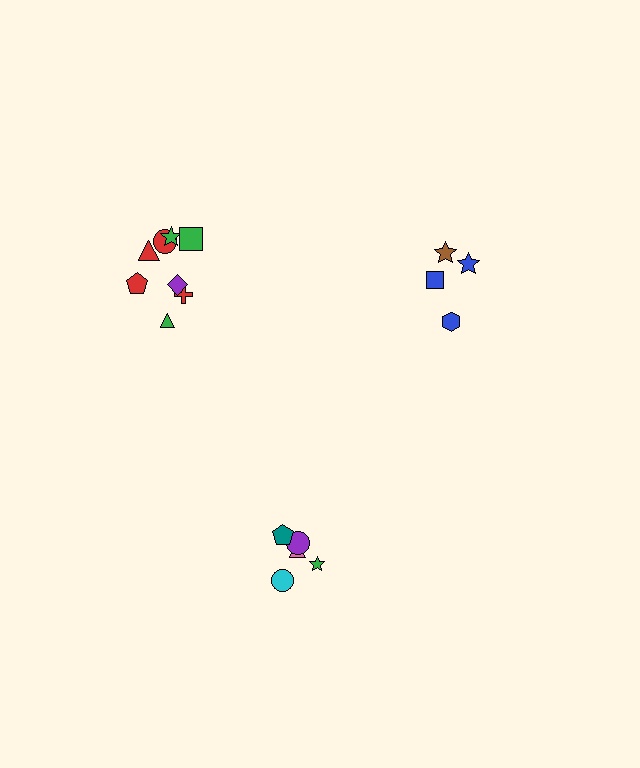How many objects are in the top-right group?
There are 4 objects.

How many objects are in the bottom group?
There are 5 objects.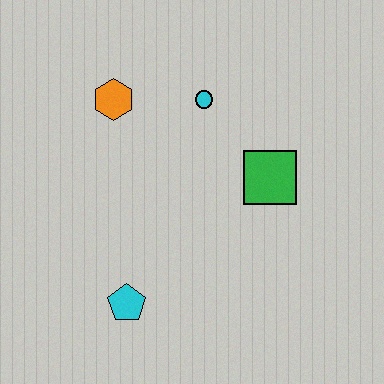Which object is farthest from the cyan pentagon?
The cyan circle is farthest from the cyan pentagon.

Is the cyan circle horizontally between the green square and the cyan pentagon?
Yes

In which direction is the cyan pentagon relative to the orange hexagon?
The cyan pentagon is below the orange hexagon.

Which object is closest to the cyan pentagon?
The green square is closest to the cyan pentagon.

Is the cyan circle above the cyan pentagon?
Yes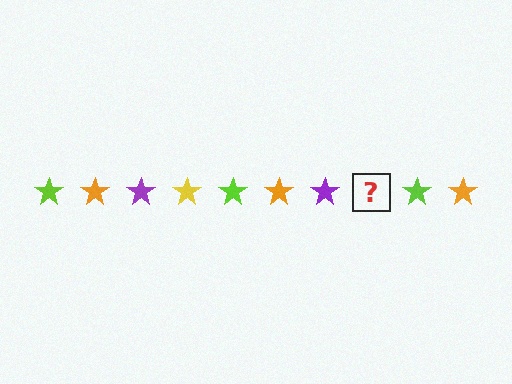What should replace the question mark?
The question mark should be replaced with a yellow star.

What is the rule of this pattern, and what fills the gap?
The rule is that the pattern cycles through lime, orange, purple, yellow stars. The gap should be filled with a yellow star.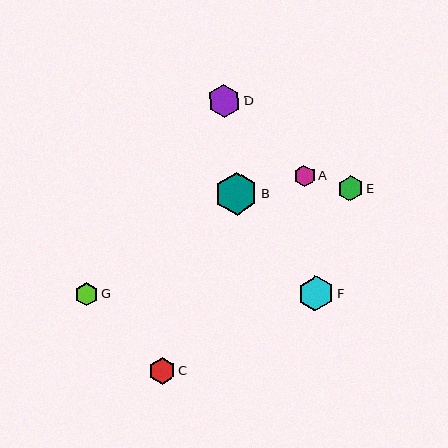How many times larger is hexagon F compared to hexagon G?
Hexagon F is approximately 1.5 times the size of hexagon G.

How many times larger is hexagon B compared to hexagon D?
Hexagon B is approximately 1.3 times the size of hexagon D.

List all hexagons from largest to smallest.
From largest to smallest: B, F, D, C, E, G, A.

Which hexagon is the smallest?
Hexagon A is the smallest with a size of approximately 21 pixels.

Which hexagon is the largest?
Hexagon B is the largest with a size of approximately 43 pixels.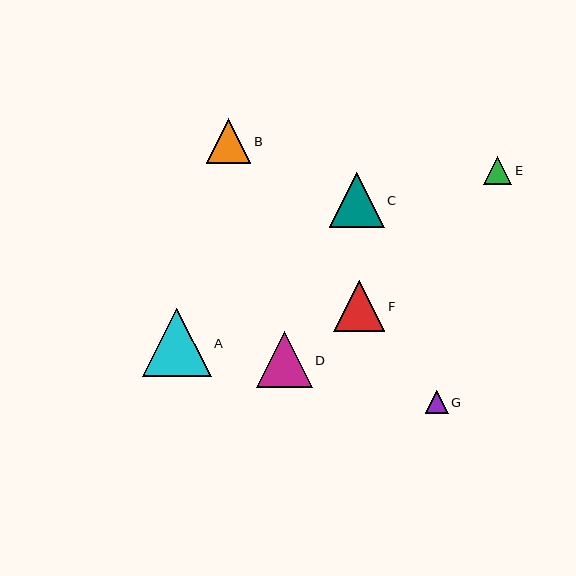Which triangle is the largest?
Triangle A is the largest with a size of approximately 68 pixels.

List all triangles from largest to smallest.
From largest to smallest: A, D, C, F, B, E, G.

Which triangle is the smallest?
Triangle G is the smallest with a size of approximately 23 pixels.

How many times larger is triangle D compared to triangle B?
Triangle D is approximately 1.3 times the size of triangle B.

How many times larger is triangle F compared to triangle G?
Triangle F is approximately 2.2 times the size of triangle G.